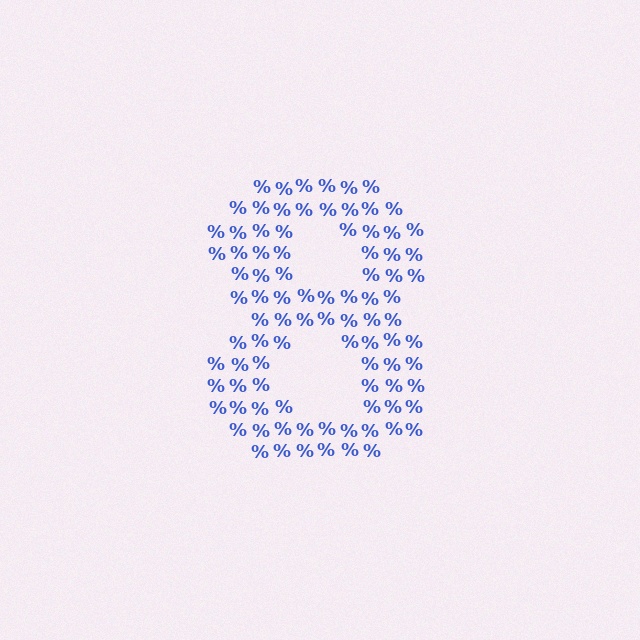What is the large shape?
The large shape is the digit 8.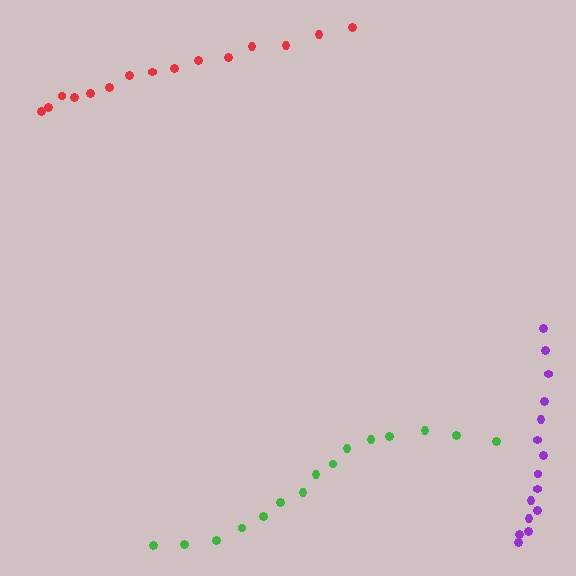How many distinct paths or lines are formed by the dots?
There are 3 distinct paths.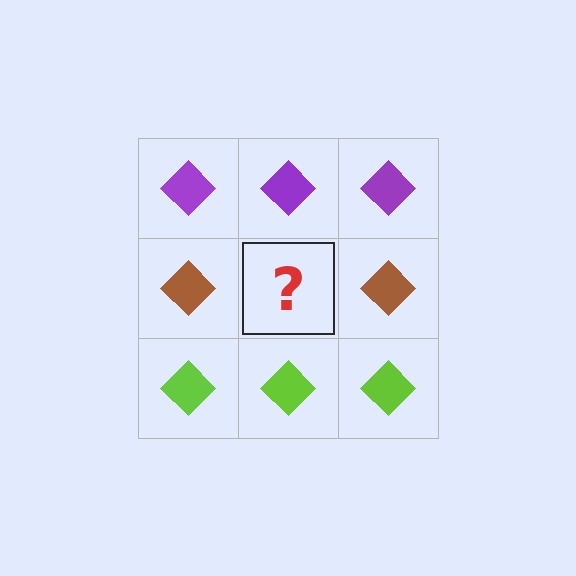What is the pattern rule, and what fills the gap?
The rule is that each row has a consistent color. The gap should be filled with a brown diamond.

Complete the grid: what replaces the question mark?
The question mark should be replaced with a brown diamond.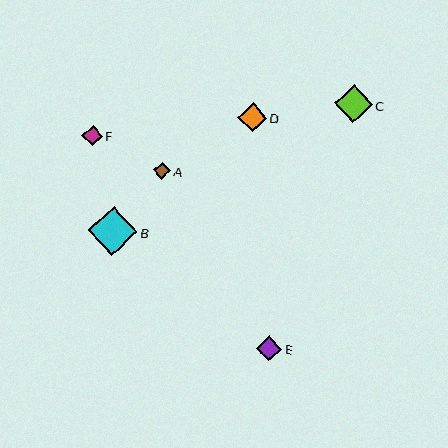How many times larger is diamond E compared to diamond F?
Diamond E is approximately 1.2 times the size of diamond F.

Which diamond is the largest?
Diamond B is the largest with a size of approximately 49 pixels.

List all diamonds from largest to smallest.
From largest to smallest: B, C, D, E, F, A.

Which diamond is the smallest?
Diamond A is the smallest with a size of approximately 17 pixels.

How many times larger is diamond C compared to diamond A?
Diamond C is approximately 2.2 times the size of diamond A.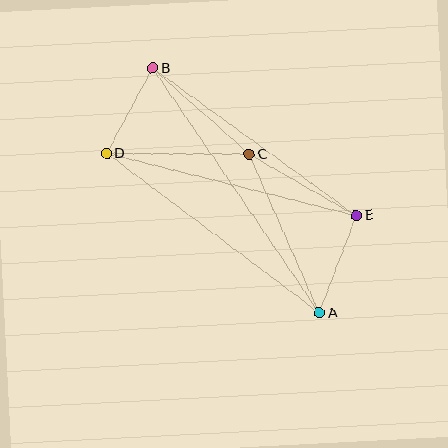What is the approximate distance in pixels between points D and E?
The distance between D and E is approximately 257 pixels.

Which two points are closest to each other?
Points B and D are closest to each other.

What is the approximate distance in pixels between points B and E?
The distance between B and E is approximately 252 pixels.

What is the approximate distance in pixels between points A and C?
The distance between A and C is approximately 173 pixels.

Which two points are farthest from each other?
Points A and B are farthest from each other.